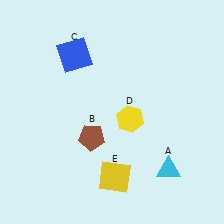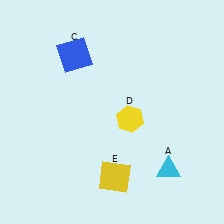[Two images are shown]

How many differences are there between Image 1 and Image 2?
There is 1 difference between the two images.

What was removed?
The brown pentagon (B) was removed in Image 2.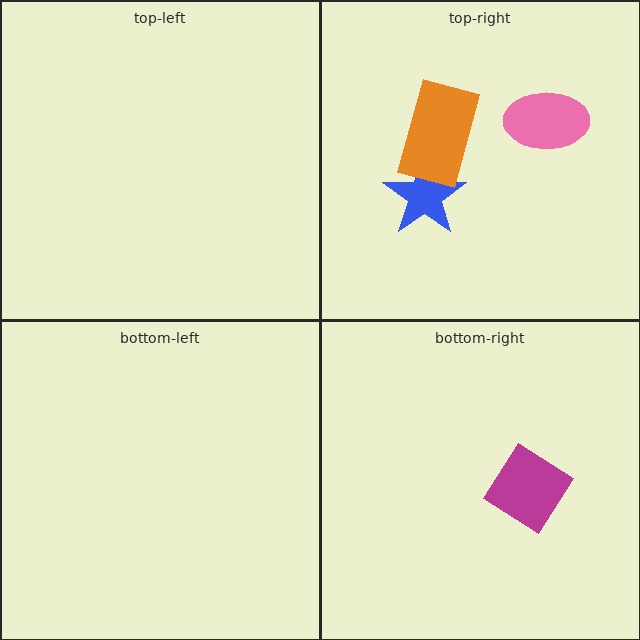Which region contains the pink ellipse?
The top-right region.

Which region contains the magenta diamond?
The bottom-right region.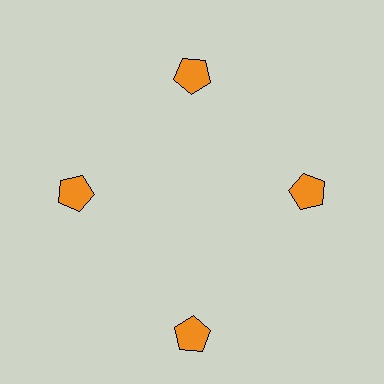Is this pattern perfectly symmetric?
No. The 4 orange pentagons are arranged in a ring, but one element near the 6 o'clock position is pushed outward from the center, breaking the 4-fold rotational symmetry.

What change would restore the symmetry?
The symmetry would be restored by moving it inward, back onto the ring so that all 4 pentagons sit at equal angles and equal distance from the center.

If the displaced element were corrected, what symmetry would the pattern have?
It would have 4-fold rotational symmetry — the pattern would map onto itself every 90 degrees.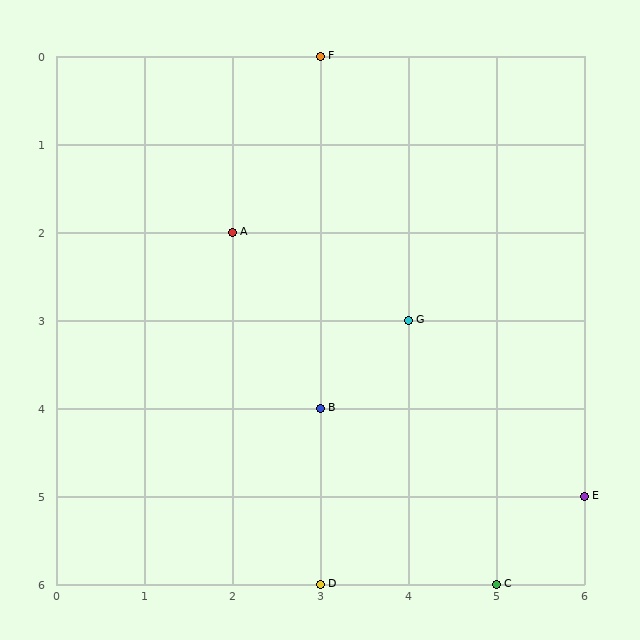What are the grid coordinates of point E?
Point E is at grid coordinates (6, 5).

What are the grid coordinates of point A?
Point A is at grid coordinates (2, 2).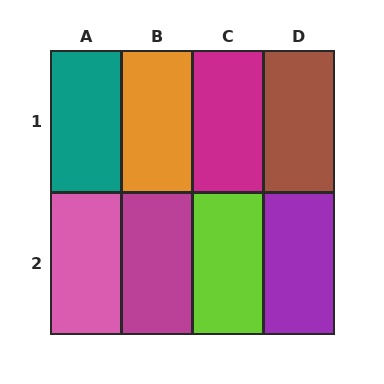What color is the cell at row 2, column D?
Purple.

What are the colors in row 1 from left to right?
Teal, orange, magenta, brown.